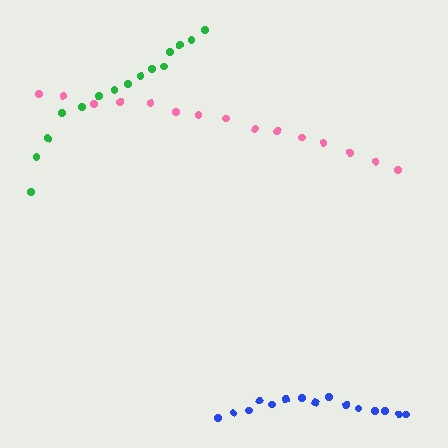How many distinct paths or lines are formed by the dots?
There are 3 distinct paths.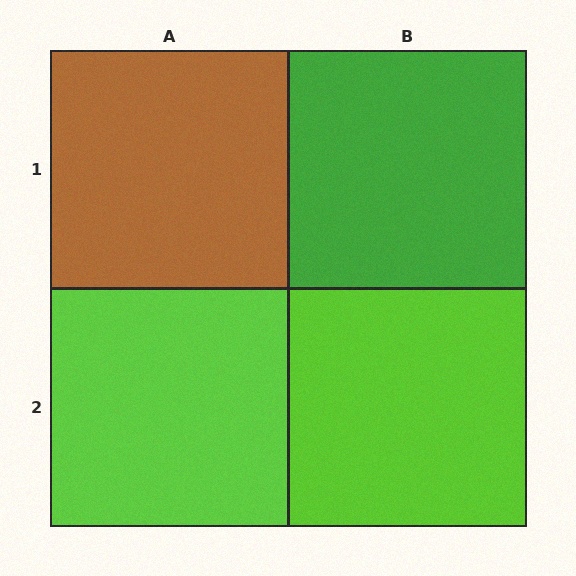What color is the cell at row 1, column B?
Green.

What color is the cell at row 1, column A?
Brown.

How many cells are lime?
2 cells are lime.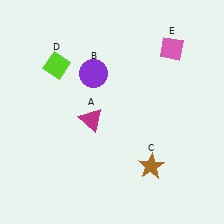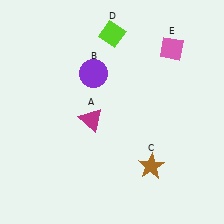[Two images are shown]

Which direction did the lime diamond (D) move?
The lime diamond (D) moved right.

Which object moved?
The lime diamond (D) moved right.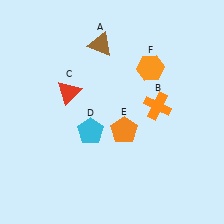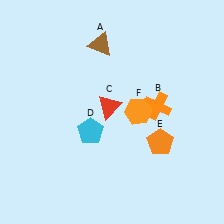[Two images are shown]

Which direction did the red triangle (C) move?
The red triangle (C) moved right.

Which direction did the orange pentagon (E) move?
The orange pentagon (E) moved right.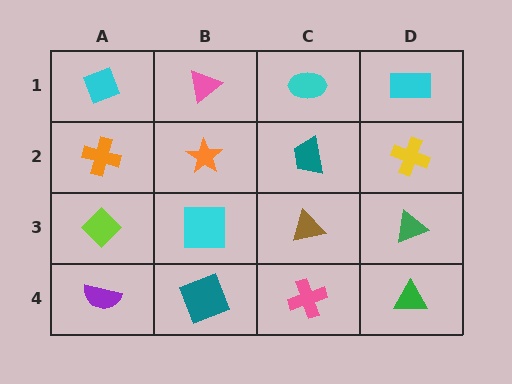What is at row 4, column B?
A teal square.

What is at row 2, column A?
An orange cross.